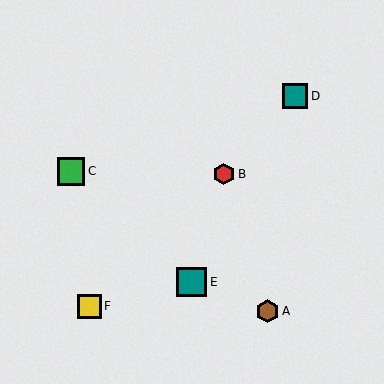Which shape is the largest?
The teal square (labeled E) is the largest.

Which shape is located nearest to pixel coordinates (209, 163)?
The red hexagon (labeled B) at (224, 174) is nearest to that location.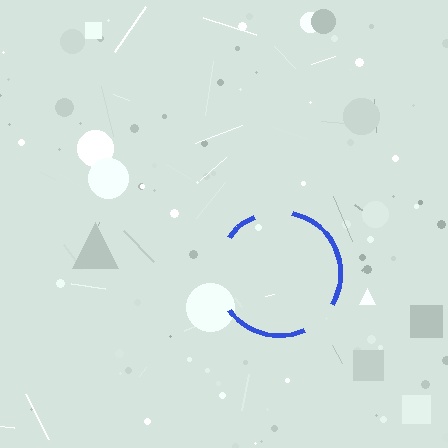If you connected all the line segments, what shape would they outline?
They would outline a circle.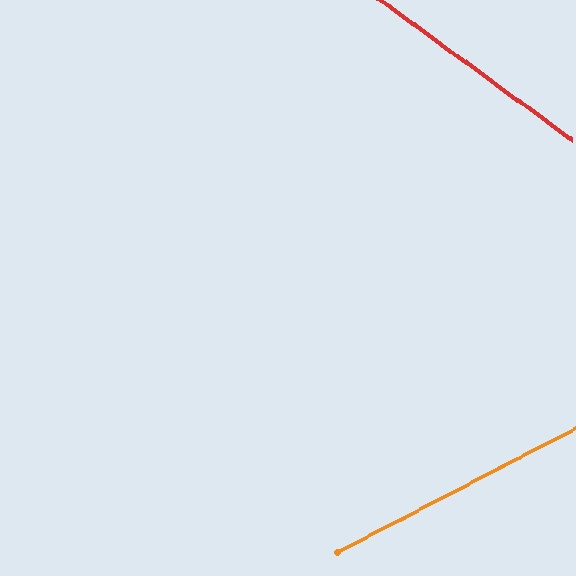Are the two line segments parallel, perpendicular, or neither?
Neither parallel nor perpendicular — they differ by about 64°.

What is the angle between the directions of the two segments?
Approximately 64 degrees.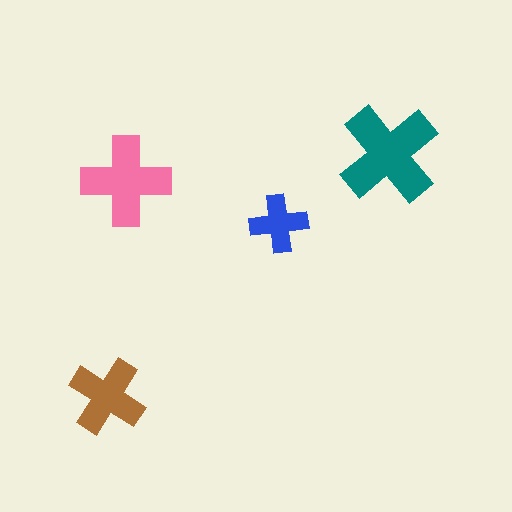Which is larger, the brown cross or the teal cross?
The teal one.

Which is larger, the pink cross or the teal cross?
The teal one.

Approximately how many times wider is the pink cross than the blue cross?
About 1.5 times wider.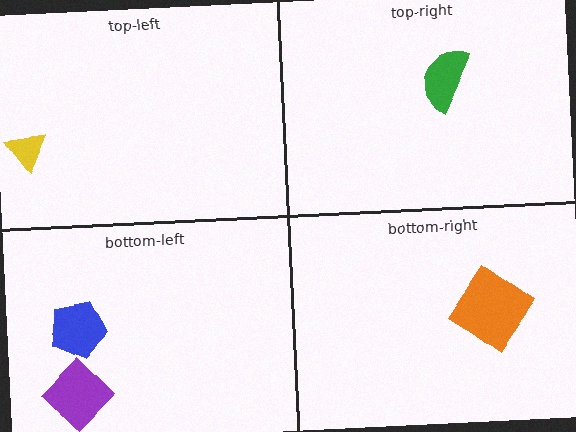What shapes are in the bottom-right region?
The orange diamond.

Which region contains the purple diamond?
The bottom-left region.